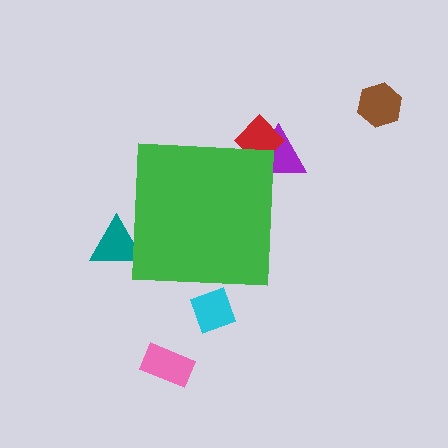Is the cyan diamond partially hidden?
Yes, the cyan diamond is partially hidden behind the green square.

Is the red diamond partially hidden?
Yes, the red diamond is partially hidden behind the green square.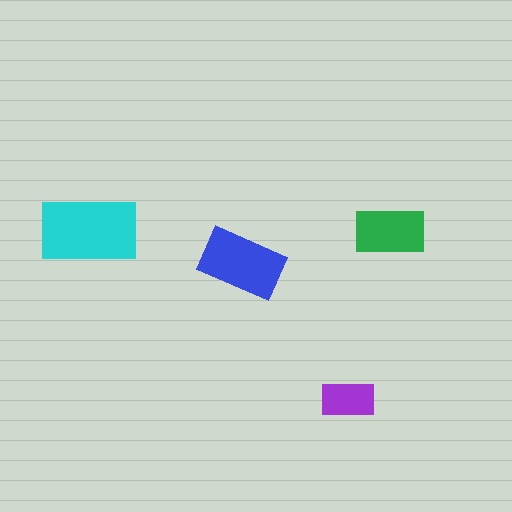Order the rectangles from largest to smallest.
the cyan one, the blue one, the green one, the purple one.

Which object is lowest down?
The purple rectangle is bottommost.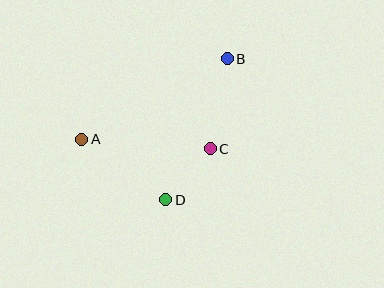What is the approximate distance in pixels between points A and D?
The distance between A and D is approximately 104 pixels.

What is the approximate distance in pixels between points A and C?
The distance between A and C is approximately 129 pixels.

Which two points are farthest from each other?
Points A and B are farthest from each other.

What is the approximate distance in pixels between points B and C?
The distance between B and C is approximately 92 pixels.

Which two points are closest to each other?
Points C and D are closest to each other.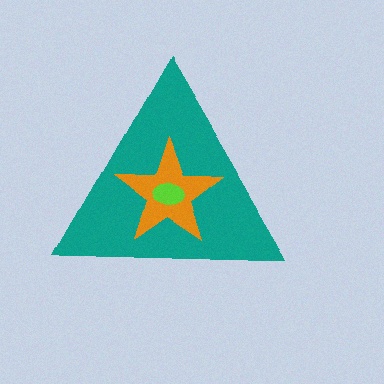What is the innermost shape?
The lime ellipse.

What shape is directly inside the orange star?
The lime ellipse.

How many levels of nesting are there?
3.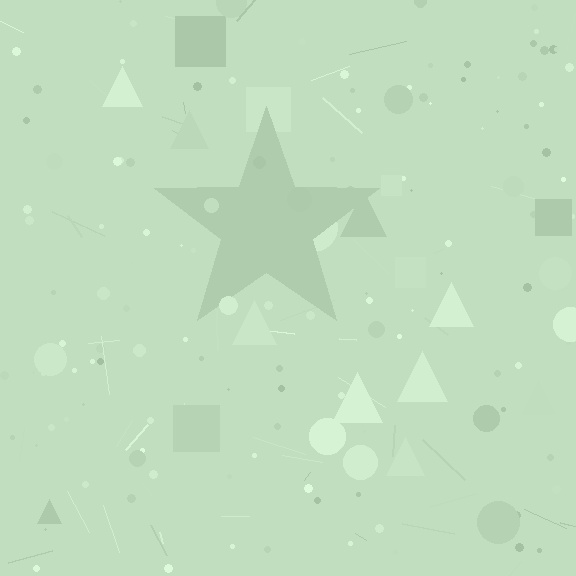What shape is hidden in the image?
A star is hidden in the image.